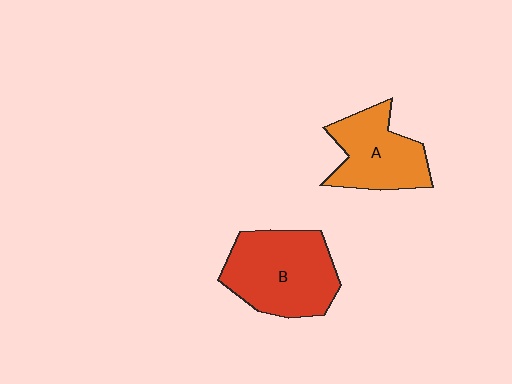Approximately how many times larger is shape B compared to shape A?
Approximately 1.3 times.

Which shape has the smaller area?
Shape A (orange).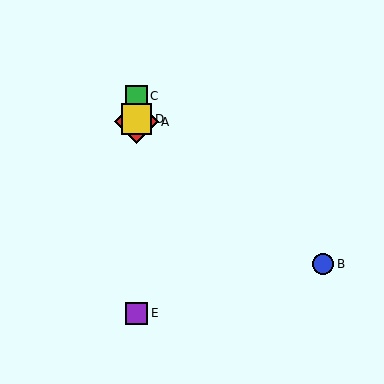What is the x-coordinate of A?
Object A is at x≈137.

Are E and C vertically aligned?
Yes, both are at x≈137.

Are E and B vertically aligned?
No, E is at x≈137 and B is at x≈323.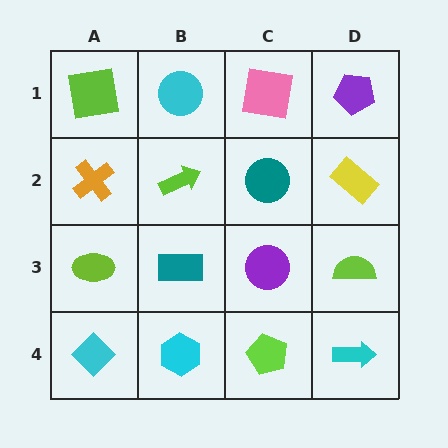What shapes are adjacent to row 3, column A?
An orange cross (row 2, column A), a cyan diamond (row 4, column A), a teal rectangle (row 3, column B).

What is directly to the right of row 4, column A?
A cyan hexagon.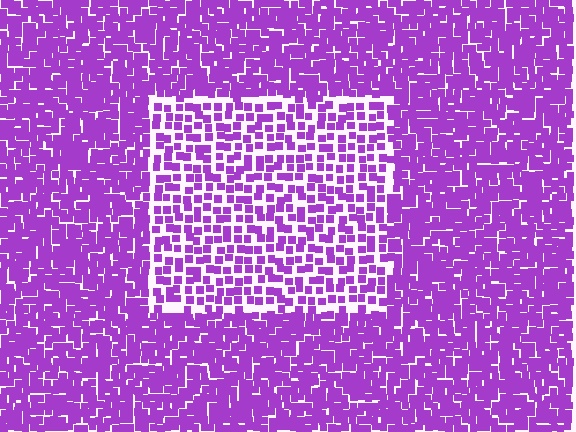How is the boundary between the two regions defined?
The boundary is defined by a change in element density (approximately 1.9x ratio). All elements are the same color, size, and shape.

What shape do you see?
I see a rectangle.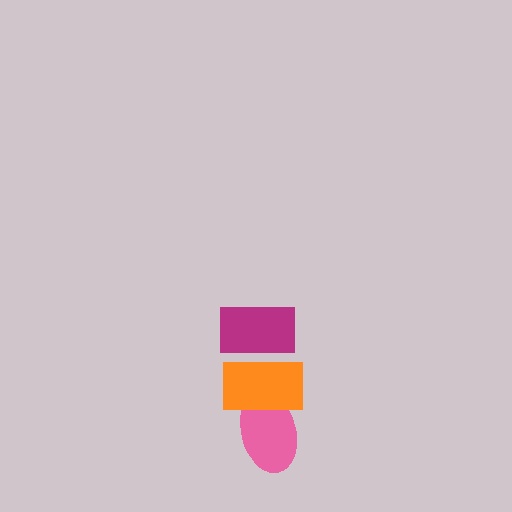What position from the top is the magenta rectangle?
The magenta rectangle is 1st from the top.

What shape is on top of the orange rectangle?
The magenta rectangle is on top of the orange rectangle.